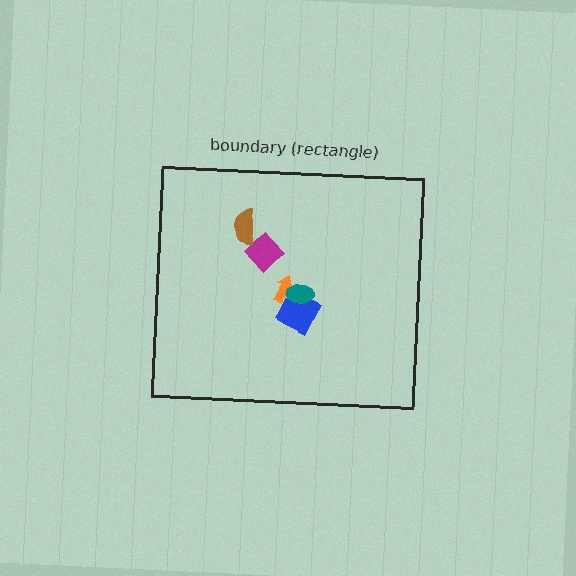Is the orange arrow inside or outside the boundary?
Inside.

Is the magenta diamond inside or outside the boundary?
Inside.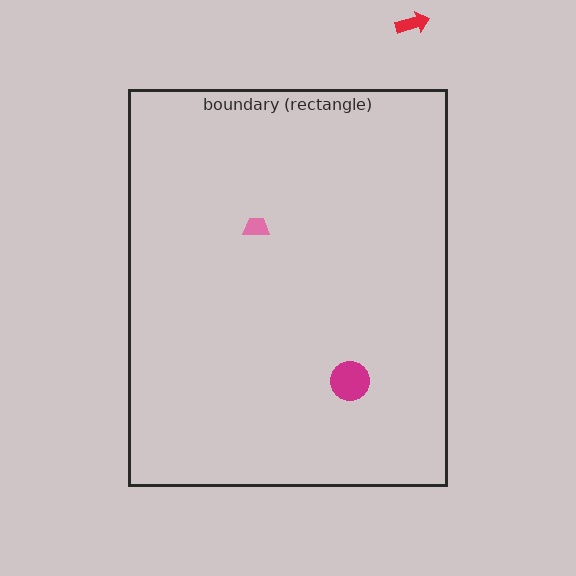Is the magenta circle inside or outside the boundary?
Inside.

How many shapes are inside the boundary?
2 inside, 1 outside.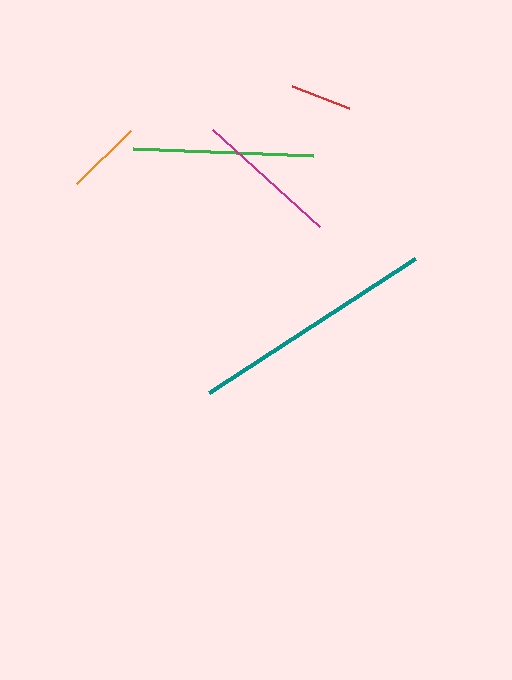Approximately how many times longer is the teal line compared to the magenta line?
The teal line is approximately 1.7 times the length of the magenta line.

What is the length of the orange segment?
The orange segment is approximately 76 pixels long.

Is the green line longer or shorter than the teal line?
The teal line is longer than the green line.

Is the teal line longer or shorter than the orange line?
The teal line is longer than the orange line.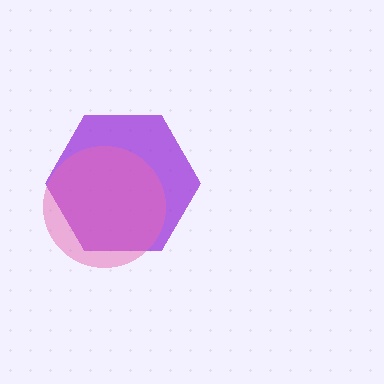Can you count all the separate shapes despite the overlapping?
Yes, there are 2 separate shapes.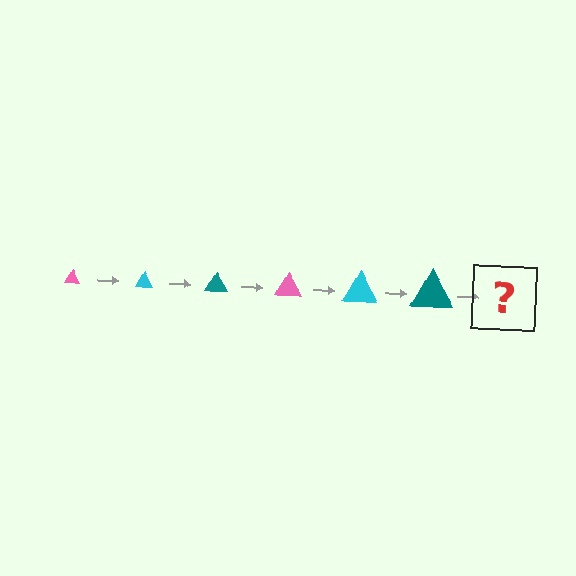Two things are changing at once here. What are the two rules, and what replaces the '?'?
The two rules are that the triangle grows larger each step and the color cycles through pink, cyan, and teal. The '?' should be a pink triangle, larger than the previous one.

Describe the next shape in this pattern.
It should be a pink triangle, larger than the previous one.